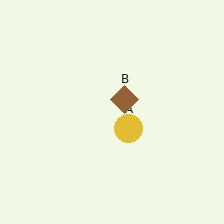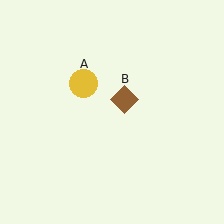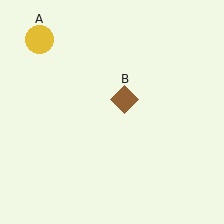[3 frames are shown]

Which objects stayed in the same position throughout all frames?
Brown diamond (object B) remained stationary.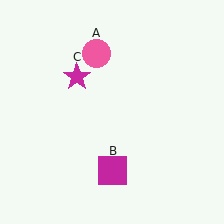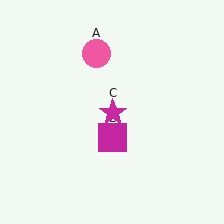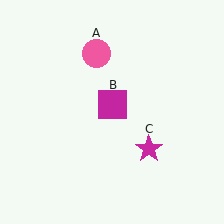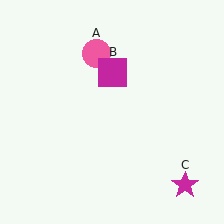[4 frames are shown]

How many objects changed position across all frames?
2 objects changed position: magenta square (object B), magenta star (object C).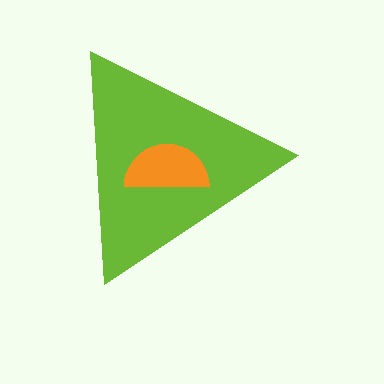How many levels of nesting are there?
2.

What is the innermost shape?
The orange semicircle.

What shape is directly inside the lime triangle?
The orange semicircle.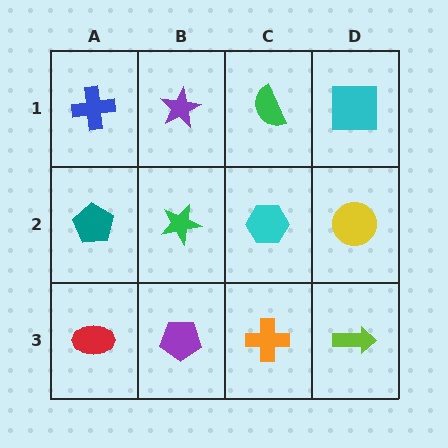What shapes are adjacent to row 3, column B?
A green star (row 2, column B), a red ellipse (row 3, column A), an orange cross (row 3, column C).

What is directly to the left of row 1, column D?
A green semicircle.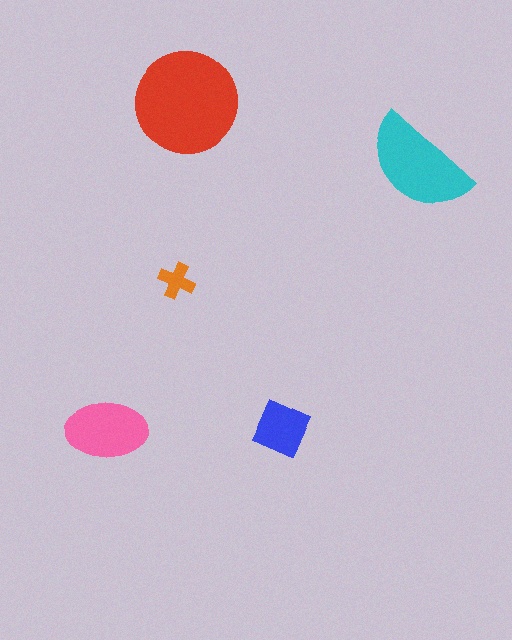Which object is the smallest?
The orange cross.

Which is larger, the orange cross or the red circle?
The red circle.